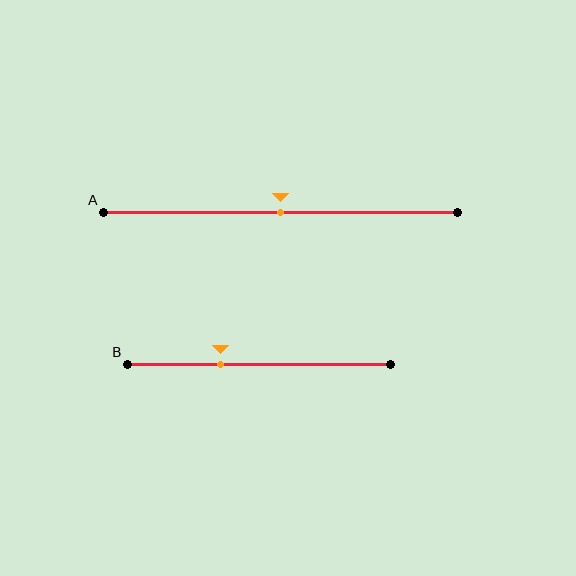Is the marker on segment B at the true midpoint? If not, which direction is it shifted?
No, the marker on segment B is shifted to the left by about 14% of the segment length.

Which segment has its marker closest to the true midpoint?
Segment A has its marker closest to the true midpoint.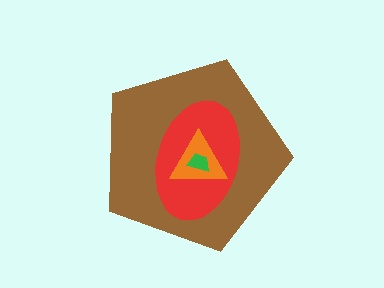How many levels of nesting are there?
4.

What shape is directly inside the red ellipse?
The orange triangle.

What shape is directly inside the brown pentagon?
The red ellipse.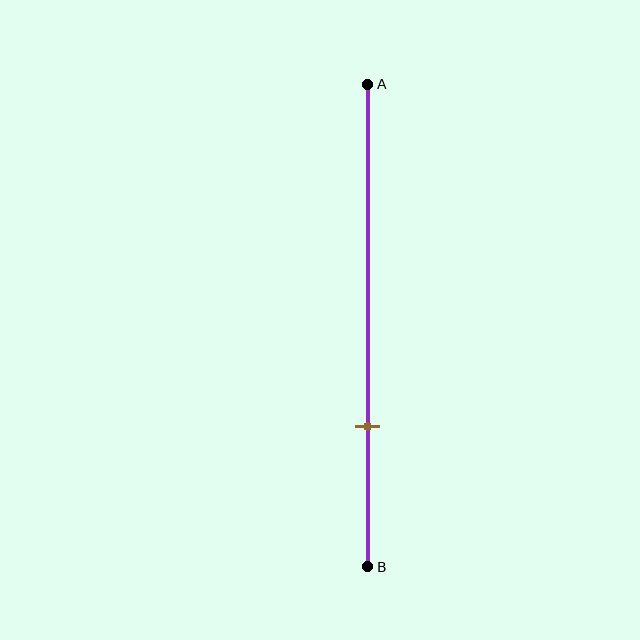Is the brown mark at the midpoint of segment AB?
No, the mark is at about 70% from A, not at the 50% midpoint.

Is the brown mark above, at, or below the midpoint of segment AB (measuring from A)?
The brown mark is below the midpoint of segment AB.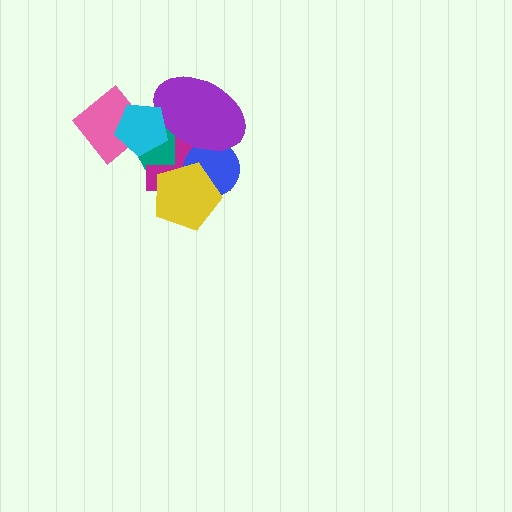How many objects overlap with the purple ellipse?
4 objects overlap with the purple ellipse.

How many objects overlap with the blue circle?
4 objects overlap with the blue circle.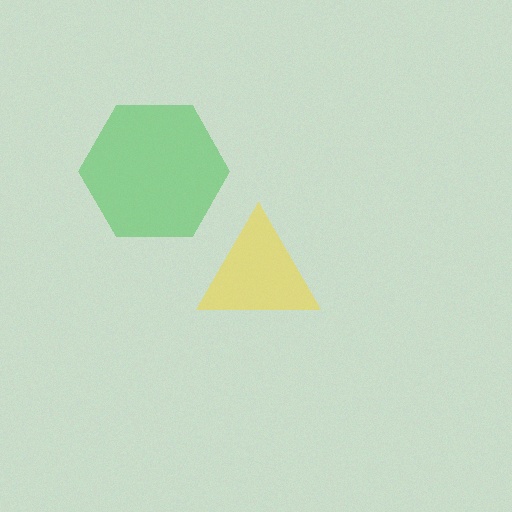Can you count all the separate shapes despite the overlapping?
Yes, there are 2 separate shapes.